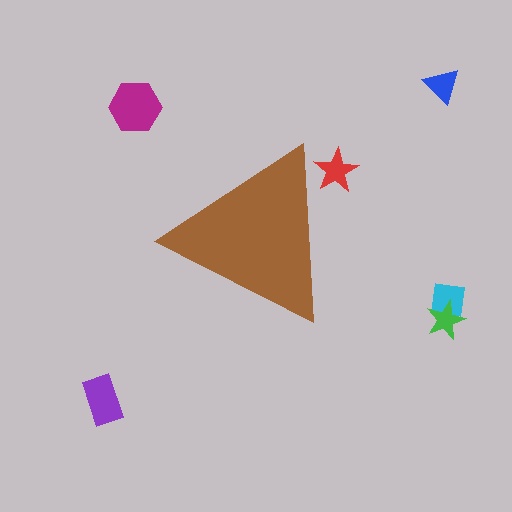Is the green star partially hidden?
No, the green star is fully visible.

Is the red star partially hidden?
Yes, the red star is partially hidden behind the brown triangle.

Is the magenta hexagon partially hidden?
No, the magenta hexagon is fully visible.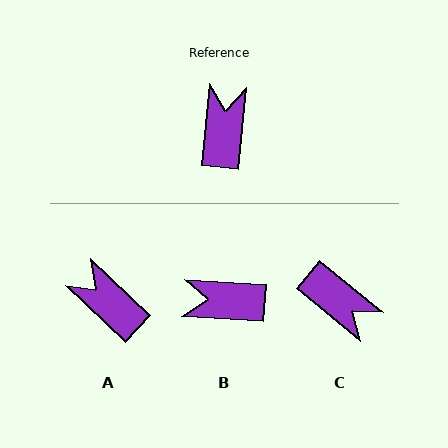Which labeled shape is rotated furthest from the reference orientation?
C, about 124 degrees away.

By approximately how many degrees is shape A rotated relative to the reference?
Approximately 52 degrees counter-clockwise.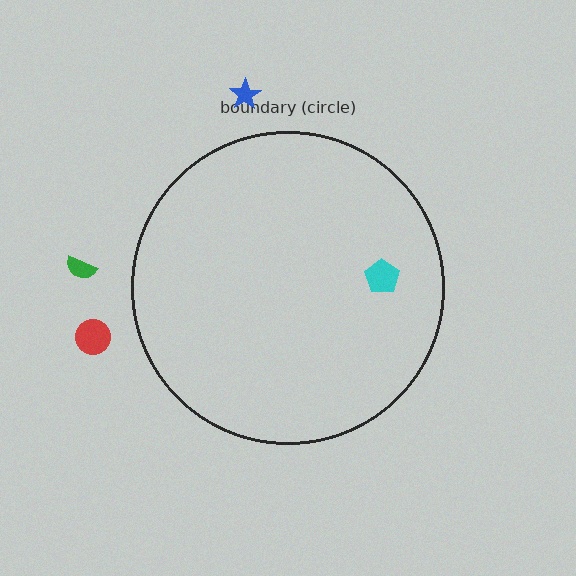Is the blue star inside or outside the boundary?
Outside.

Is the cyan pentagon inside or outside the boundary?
Inside.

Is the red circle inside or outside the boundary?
Outside.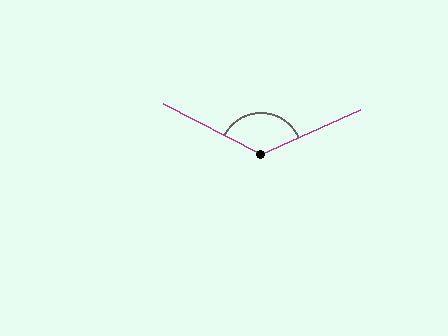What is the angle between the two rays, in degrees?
Approximately 129 degrees.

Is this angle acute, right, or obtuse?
It is obtuse.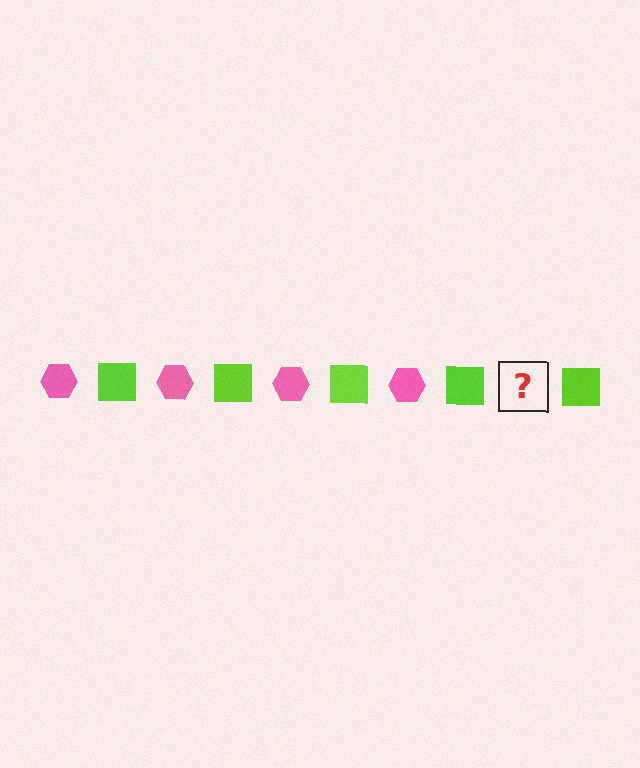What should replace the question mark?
The question mark should be replaced with a pink hexagon.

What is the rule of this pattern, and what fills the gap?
The rule is that the pattern alternates between pink hexagon and lime square. The gap should be filled with a pink hexagon.